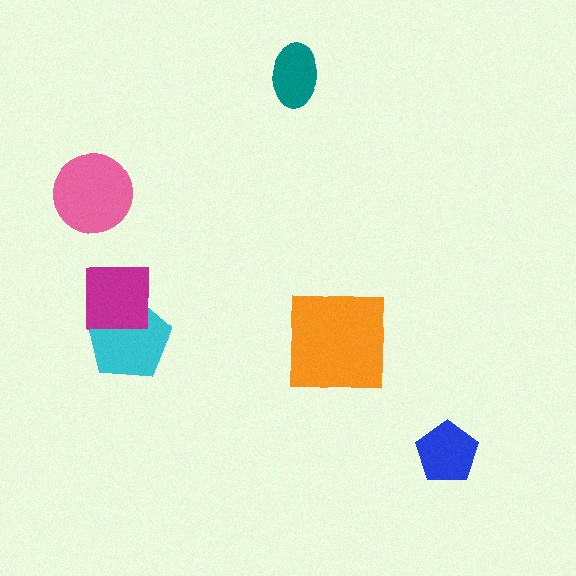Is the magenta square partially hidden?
No, no other shape covers it.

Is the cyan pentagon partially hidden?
Yes, it is partially covered by another shape.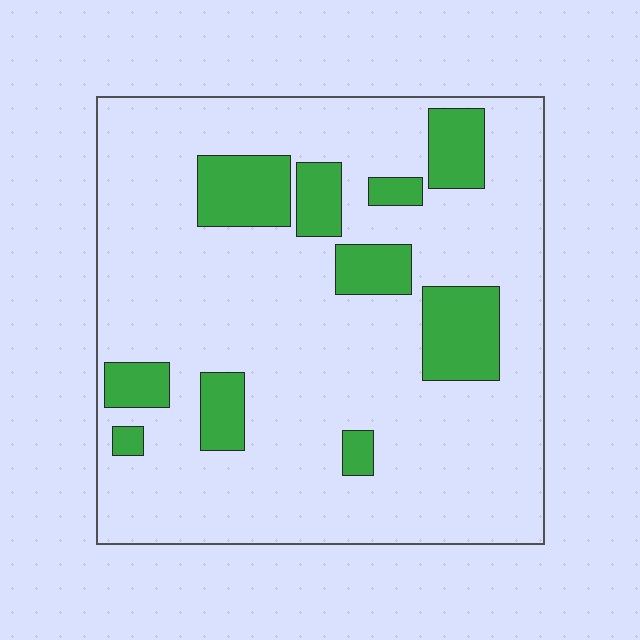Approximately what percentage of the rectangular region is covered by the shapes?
Approximately 20%.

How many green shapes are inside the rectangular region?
10.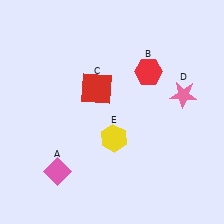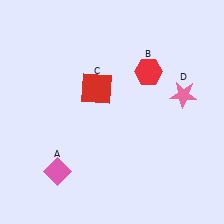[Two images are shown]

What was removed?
The yellow hexagon (E) was removed in Image 2.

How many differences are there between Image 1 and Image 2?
There is 1 difference between the two images.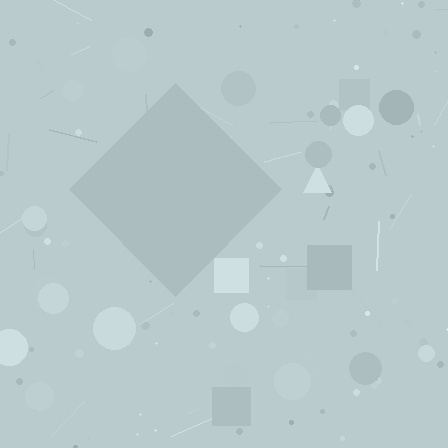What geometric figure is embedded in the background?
A diamond is embedded in the background.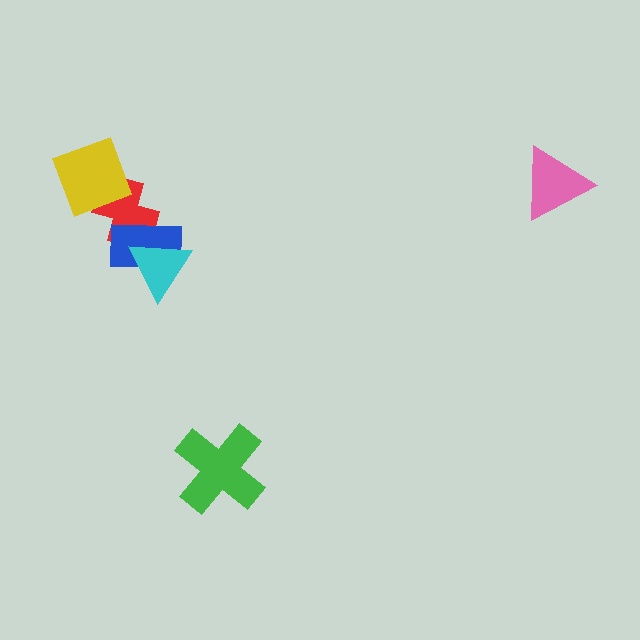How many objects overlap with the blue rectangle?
2 objects overlap with the blue rectangle.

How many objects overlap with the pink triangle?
0 objects overlap with the pink triangle.